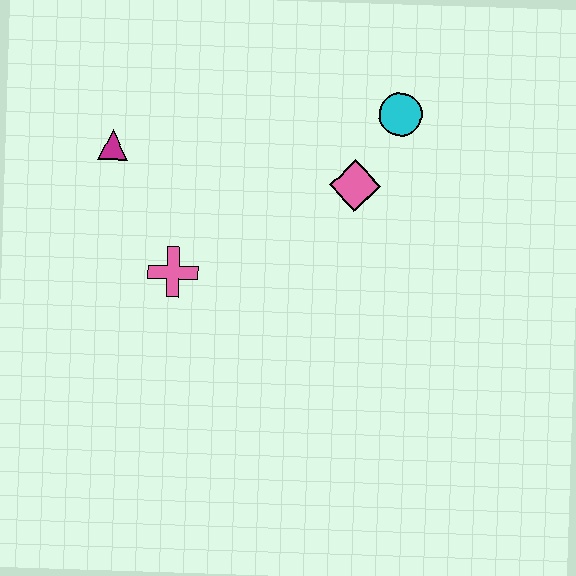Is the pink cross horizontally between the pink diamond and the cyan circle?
No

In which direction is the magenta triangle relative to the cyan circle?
The magenta triangle is to the left of the cyan circle.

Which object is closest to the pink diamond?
The cyan circle is closest to the pink diamond.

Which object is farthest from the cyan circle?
The magenta triangle is farthest from the cyan circle.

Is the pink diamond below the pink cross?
No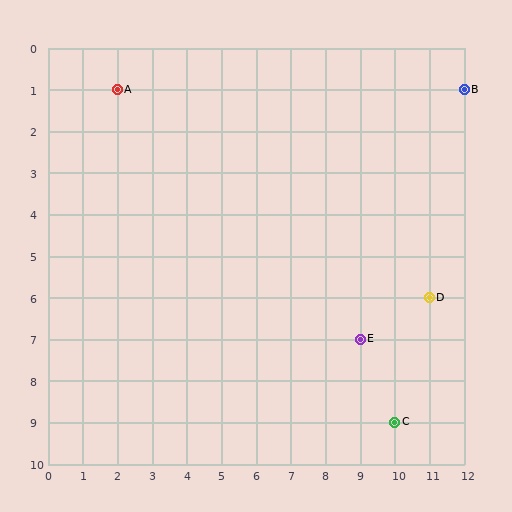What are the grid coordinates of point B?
Point B is at grid coordinates (12, 1).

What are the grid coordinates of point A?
Point A is at grid coordinates (2, 1).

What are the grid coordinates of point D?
Point D is at grid coordinates (11, 6).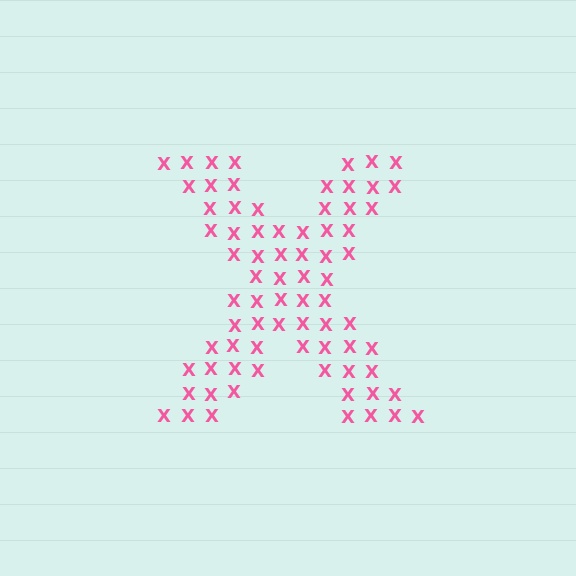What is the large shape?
The large shape is the letter X.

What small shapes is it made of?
It is made of small letter X's.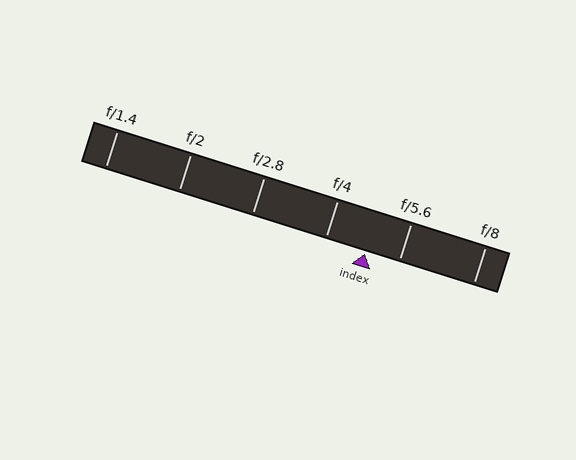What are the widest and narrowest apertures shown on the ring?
The widest aperture shown is f/1.4 and the narrowest is f/8.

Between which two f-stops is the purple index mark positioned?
The index mark is between f/4 and f/5.6.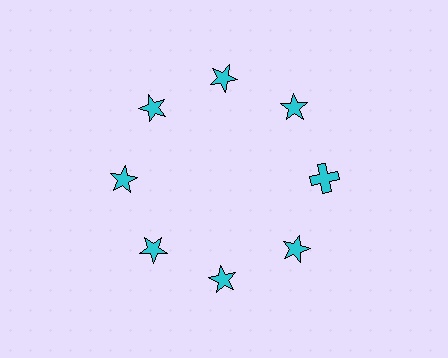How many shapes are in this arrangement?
There are 8 shapes arranged in a ring pattern.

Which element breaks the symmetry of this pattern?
The cyan cross at roughly the 3 o'clock position breaks the symmetry. All other shapes are cyan stars.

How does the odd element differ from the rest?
It has a different shape: cross instead of star.